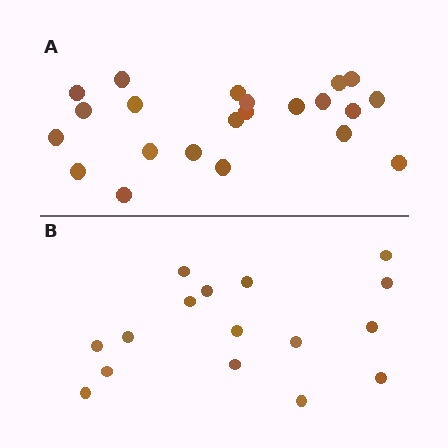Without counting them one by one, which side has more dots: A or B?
Region A (the top region) has more dots.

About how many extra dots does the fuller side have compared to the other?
Region A has about 6 more dots than region B.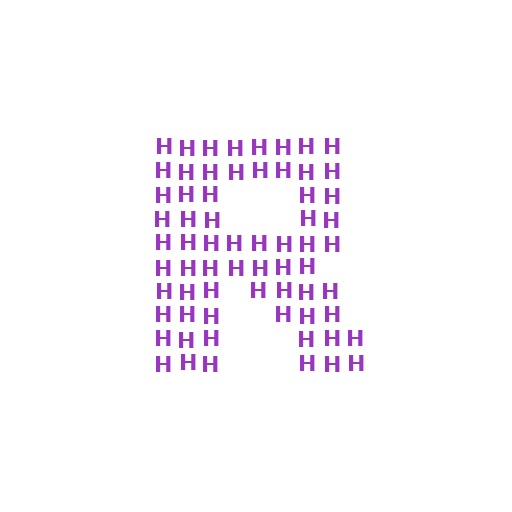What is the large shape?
The large shape is the letter R.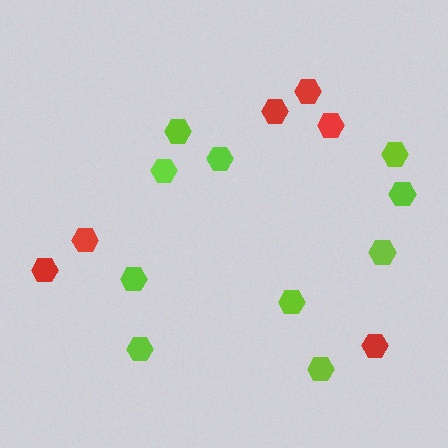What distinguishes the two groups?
There are 2 groups: one group of red hexagons (6) and one group of lime hexagons (10).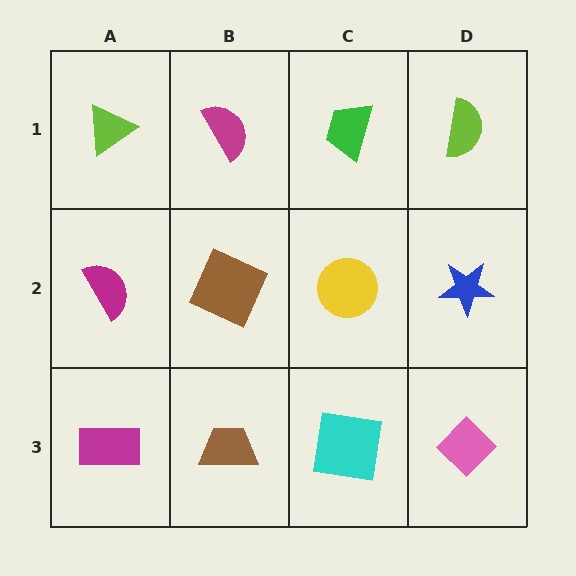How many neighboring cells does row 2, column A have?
3.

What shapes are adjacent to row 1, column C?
A yellow circle (row 2, column C), a magenta semicircle (row 1, column B), a lime semicircle (row 1, column D).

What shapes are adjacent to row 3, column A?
A magenta semicircle (row 2, column A), a brown trapezoid (row 3, column B).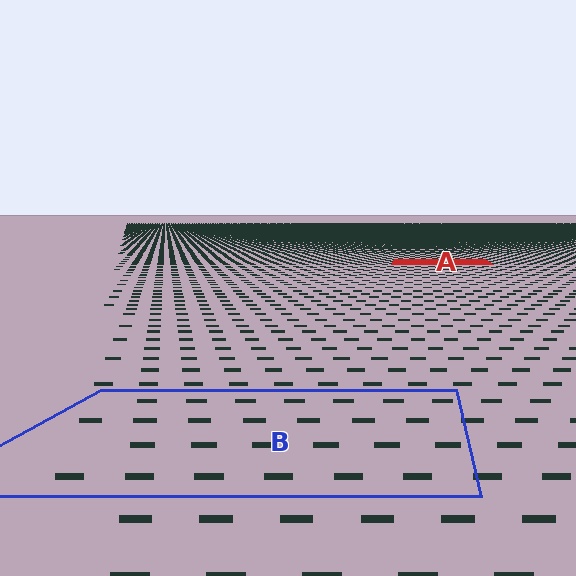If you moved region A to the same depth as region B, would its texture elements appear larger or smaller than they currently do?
They would appear larger. At a closer depth, the same texture elements are projected at a bigger on-screen size.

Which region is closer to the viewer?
Region B is closer. The texture elements there are larger and more spread out.